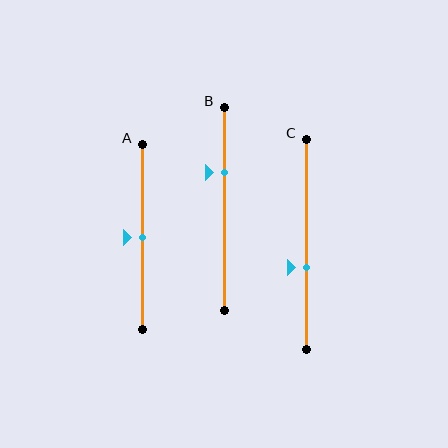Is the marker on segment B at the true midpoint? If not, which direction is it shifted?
No, the marker on segment B is shifted upward by about 18% of the segment length.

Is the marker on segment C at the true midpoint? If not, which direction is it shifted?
No, the marker on segment C is shifted downward by about 11% of the segment length.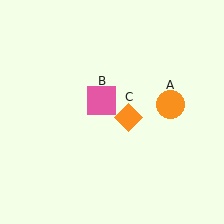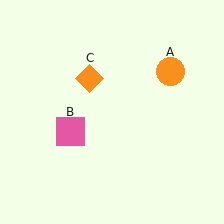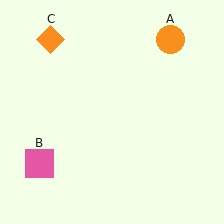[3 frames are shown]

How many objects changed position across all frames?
3 objects changed position: orange circle (object A), pink square (object B), orange diamond (object C).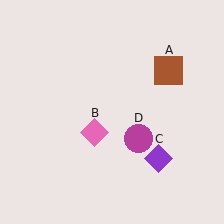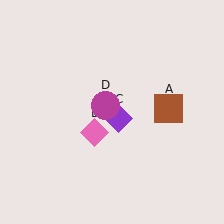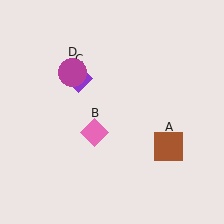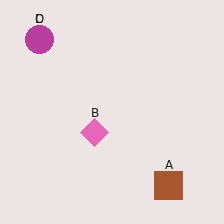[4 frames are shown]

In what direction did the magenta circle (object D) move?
The magenta circle (object D) moved up and to the left.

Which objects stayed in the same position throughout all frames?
Pink diamond (object B) remained stationary.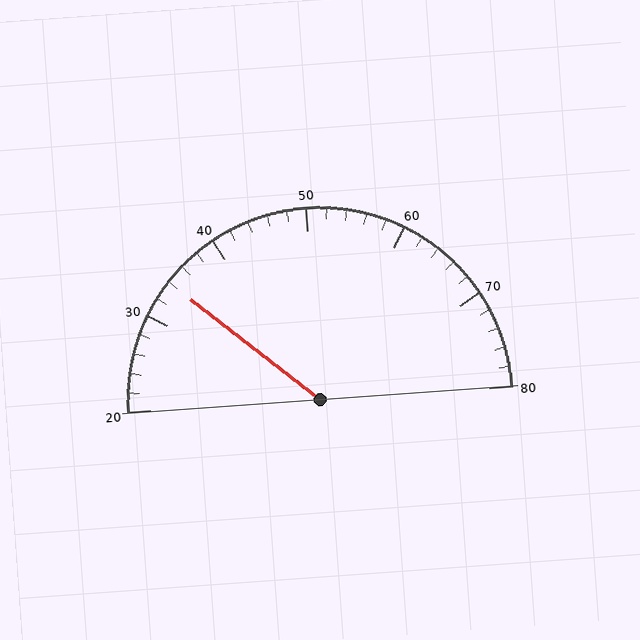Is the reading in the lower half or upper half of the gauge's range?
The reading is in the lower half of the range (20 to 80).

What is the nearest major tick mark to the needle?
The nearest major tick mark is 30.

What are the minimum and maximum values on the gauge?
The gauge ranges from 20 to 80.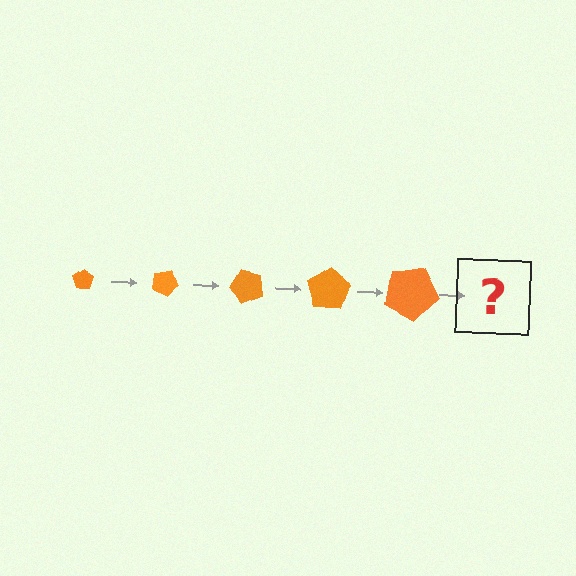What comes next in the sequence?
The next element should be a pentagon, larger than the previous one and rotated 125 degrees from the start.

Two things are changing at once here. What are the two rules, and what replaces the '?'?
The two rules are that the pentagon grows larger each step and it rotates 25 degrees each step. The '?' should be a pentagon, larger than the previous one and rotated 125 degrees from the start.